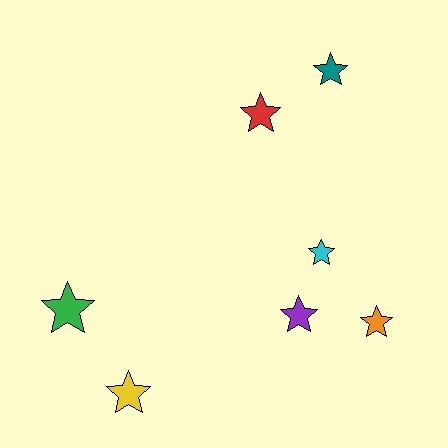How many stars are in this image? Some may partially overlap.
There are 7 stars.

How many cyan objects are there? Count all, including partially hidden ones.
There is 1 cyan object.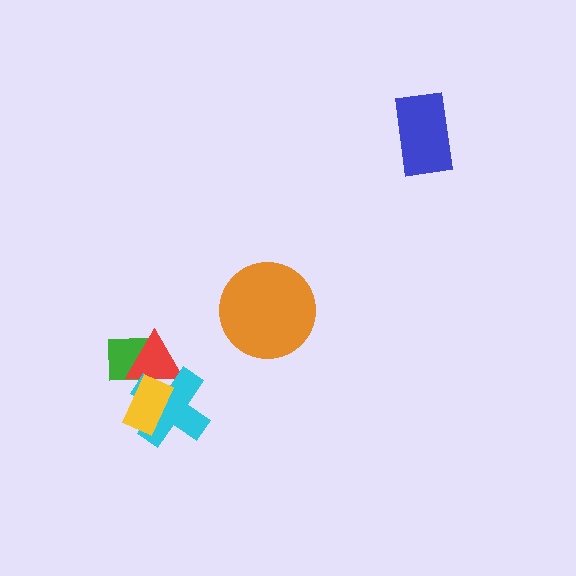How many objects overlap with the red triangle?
3 objects overlap with the red triangle.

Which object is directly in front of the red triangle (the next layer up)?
The cyan cross is directly in front of the red triangle.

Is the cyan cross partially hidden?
Yes, it is partially covered by another shape.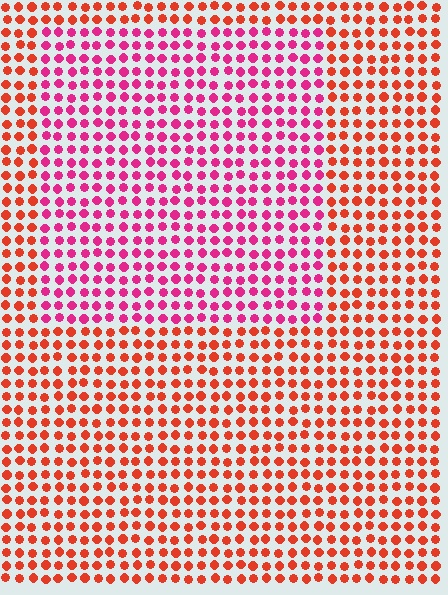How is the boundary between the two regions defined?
The boundary is defined purely by a slight shift in hue (about 39 degrees). Spacing, size, and orientation are identical on both sides.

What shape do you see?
I see a rectangle.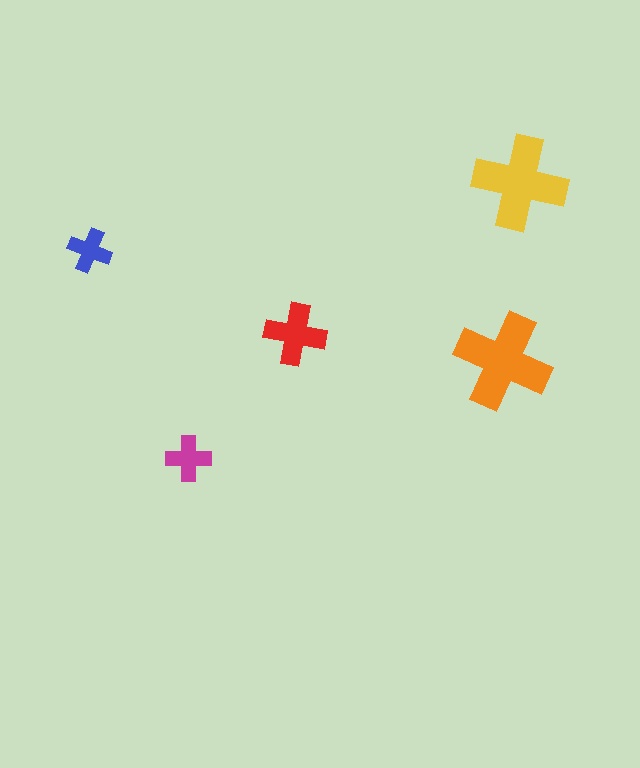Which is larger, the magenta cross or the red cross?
The red one.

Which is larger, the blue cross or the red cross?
The red one.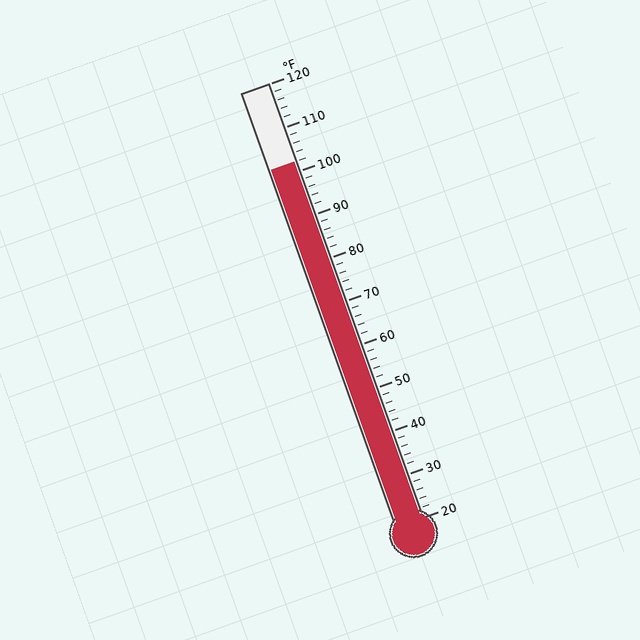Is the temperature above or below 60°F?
The temperature is above 60°F.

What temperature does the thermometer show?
The thermometer shows approximately 102°F.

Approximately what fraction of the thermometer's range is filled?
The thermometer is filled to approximately 80% of its range.